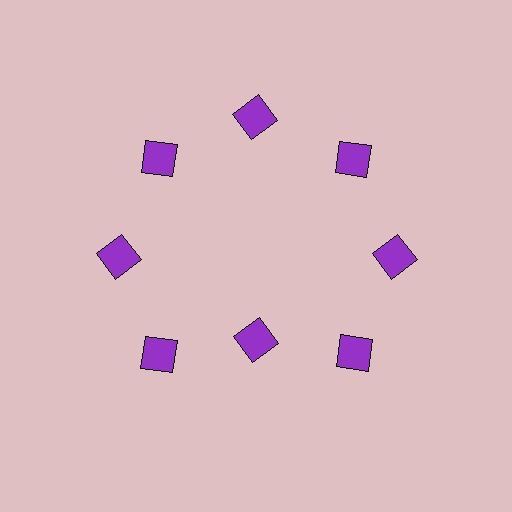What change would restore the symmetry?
The symmetry would be restored by moving it outward, back onto the ring so that all 8 squares sit at equal angles and equal distance from the center.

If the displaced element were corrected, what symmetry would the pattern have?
It would have 8-fold rotational symmetry — the pattern would map onto itself every 45 degrees.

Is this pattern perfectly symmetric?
No. The 8 purple squares are arranged in a ring, but one element near the 6 o'clock position is pulled inward toward the center, breaking the 8-fold rotational symmetry.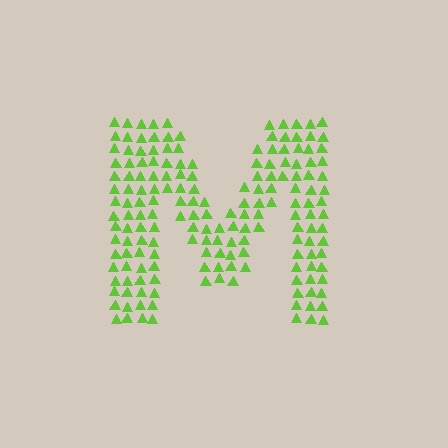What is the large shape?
The large shape is the letter M.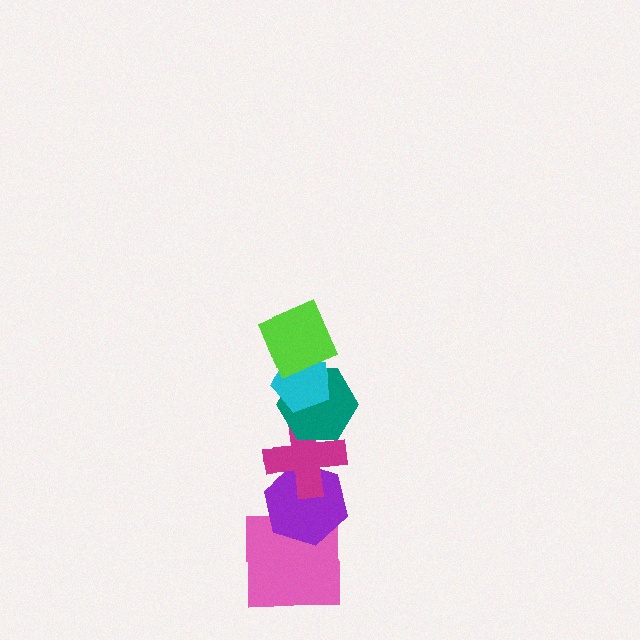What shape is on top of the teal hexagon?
The cyan pentagon is on top of the teal hexagon.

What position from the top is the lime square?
The lime square is 1st from the top.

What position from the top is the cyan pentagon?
The cyan pentagon is 2nd from the top.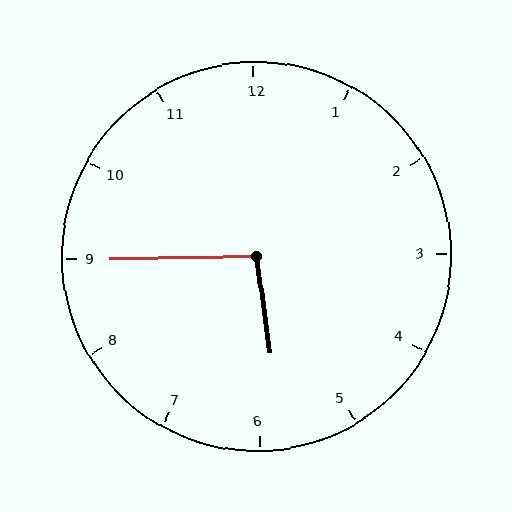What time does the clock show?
5:45.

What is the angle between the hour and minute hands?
Approximately 98 degrees.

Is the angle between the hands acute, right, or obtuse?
It is obtuse.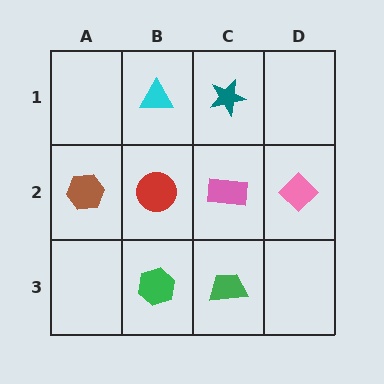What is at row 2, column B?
A red circle.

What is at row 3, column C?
A green trapezoid.